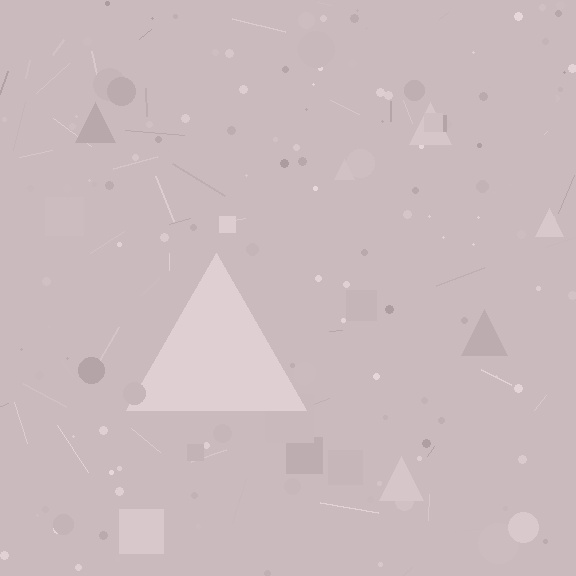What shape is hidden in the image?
A triangle is hidden in the image.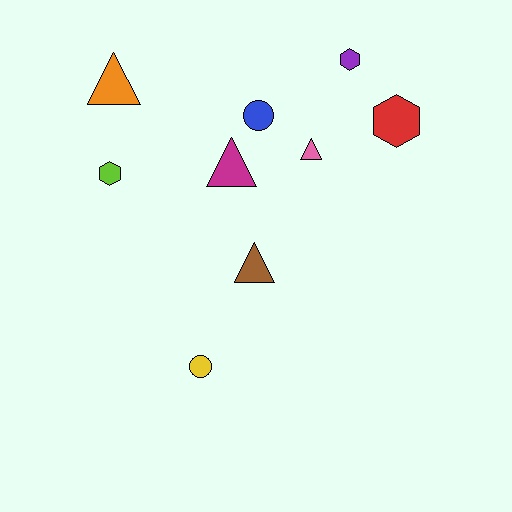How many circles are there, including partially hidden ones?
There are 2 circles.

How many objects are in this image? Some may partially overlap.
There are 9 objects.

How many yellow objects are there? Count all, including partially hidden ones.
There is 1 yellow object.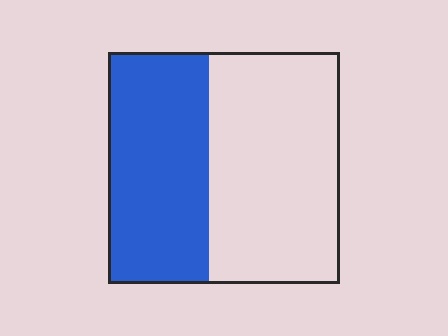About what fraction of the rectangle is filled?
About two fifths (2/5).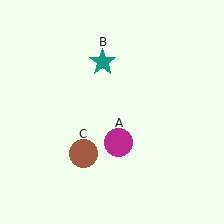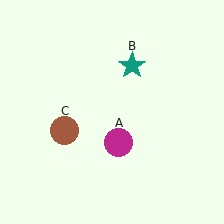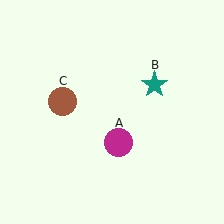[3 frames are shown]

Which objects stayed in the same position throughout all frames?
Magenta circle (object A) remained stationary.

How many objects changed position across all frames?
2 objects changed position: teal star (object B), brown circle (object C).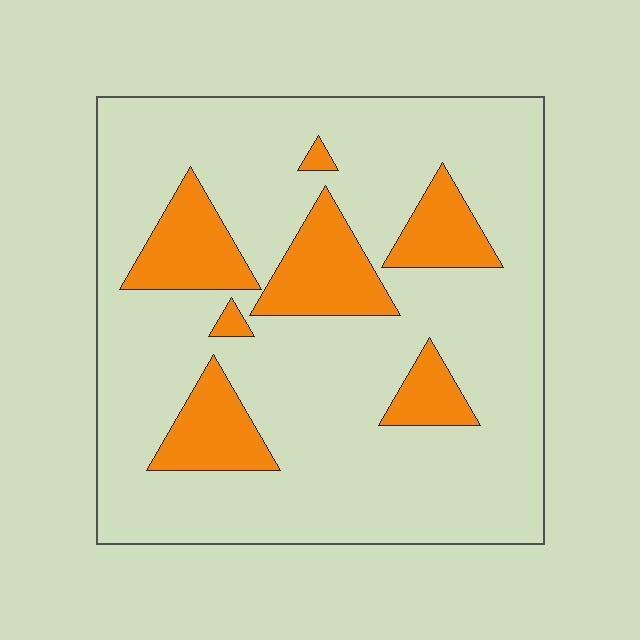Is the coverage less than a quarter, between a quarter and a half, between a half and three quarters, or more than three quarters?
Less than a quarter.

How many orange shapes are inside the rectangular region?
7.